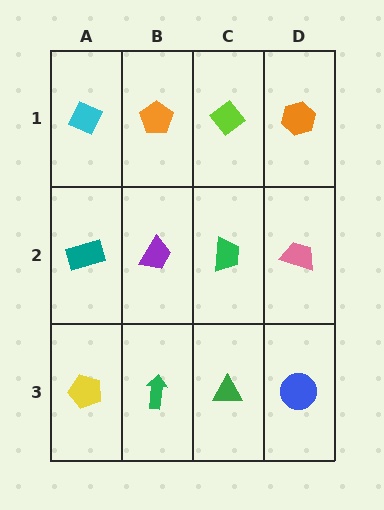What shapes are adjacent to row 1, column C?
A green trapezoid (row 2, column C), an orange pentagon (row 1, column B), an orange hexagon (row 1, column D).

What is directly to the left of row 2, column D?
A green trapezoid.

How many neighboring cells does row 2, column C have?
4.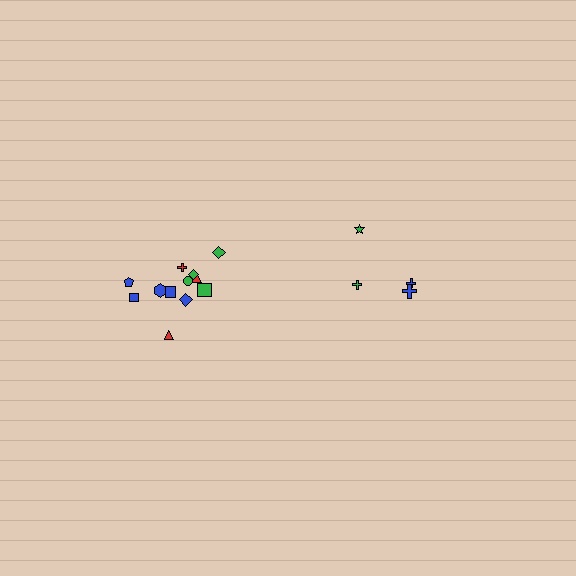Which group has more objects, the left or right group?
The left group.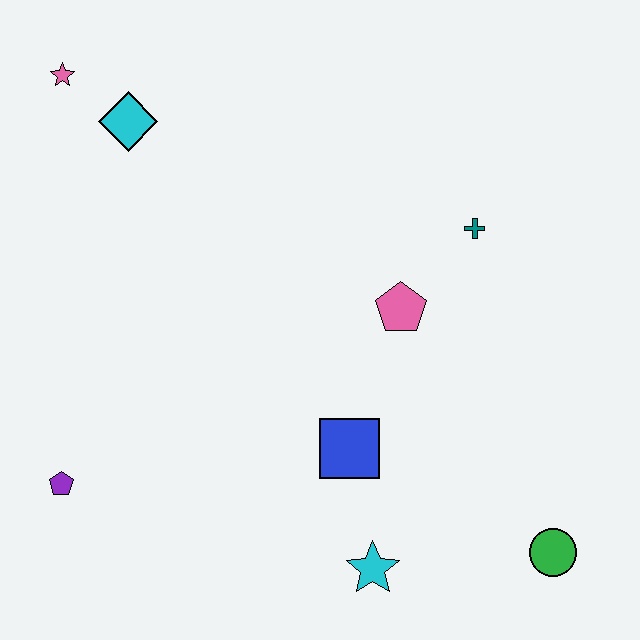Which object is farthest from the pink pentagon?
The pink star is farthest from the pink pentagon.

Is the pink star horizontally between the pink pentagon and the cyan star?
No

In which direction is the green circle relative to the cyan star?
The green circle is to the right of the cyan star.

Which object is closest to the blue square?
The cyan star is closest to the blue square.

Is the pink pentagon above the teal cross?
No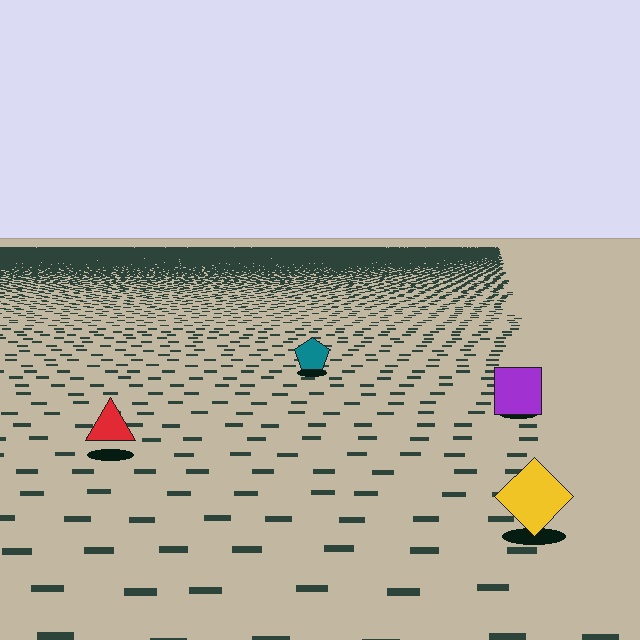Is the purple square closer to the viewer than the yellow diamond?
No. The yellow diamond is closer — you can tell from the texture gradient: the ground texture is coarser near it.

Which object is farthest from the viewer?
The teal pentagon is farthest from the viewer. It appears smaller and the ground texture around it is denser.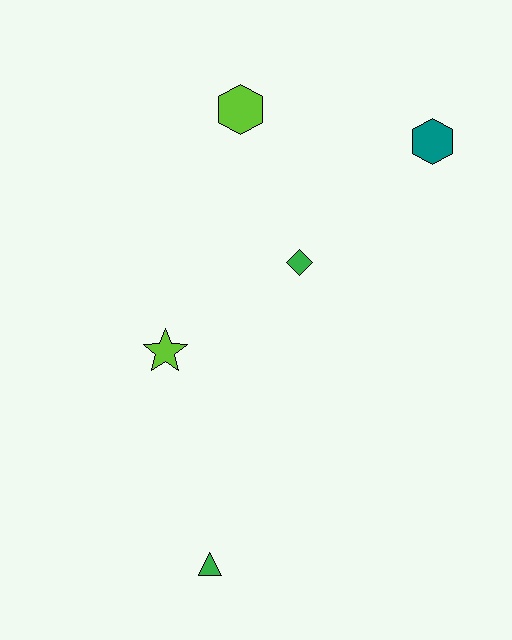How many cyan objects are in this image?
There are no cyan objects.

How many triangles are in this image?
There is 1 triangle.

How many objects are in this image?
There are 5 objects.